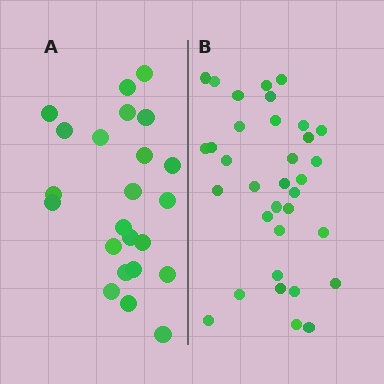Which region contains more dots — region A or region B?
Region B (the right region) has more dots.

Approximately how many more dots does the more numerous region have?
Region B has roughly 12 or so more dots than region A.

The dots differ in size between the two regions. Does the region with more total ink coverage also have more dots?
No. Region A has more total ink coverage because its dots are larger, but region B actually contains more individual dots. Total area can be misleading — the number of items is what matters here.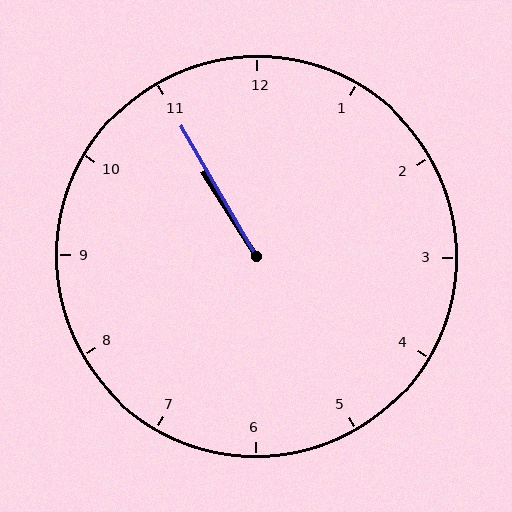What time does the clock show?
10:55.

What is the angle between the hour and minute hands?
Approximately 2 degrees.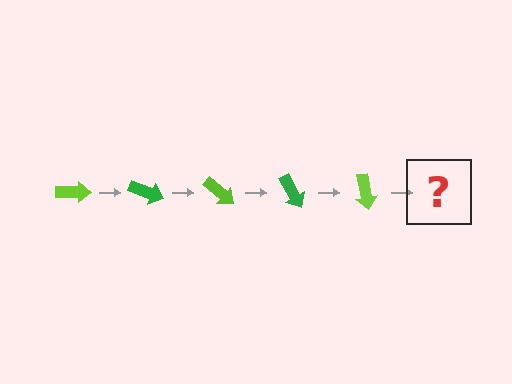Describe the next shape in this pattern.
It should be a green arrow, rotated 100 degrees from the start.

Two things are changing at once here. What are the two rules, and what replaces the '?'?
The two rules are that it rotates 20 degrees each step and the color cycles through lime and green. The '?' should be a green arrow, rotated 100 degrees from the start.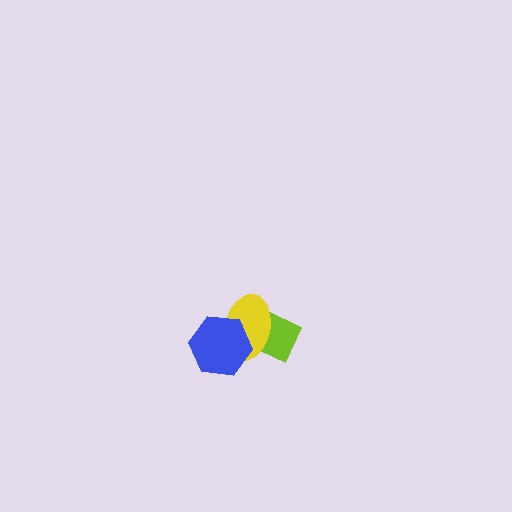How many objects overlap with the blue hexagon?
1 object overlaps with the blue hexagon.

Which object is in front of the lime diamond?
The yellow ellipse is in front of the lime diamond.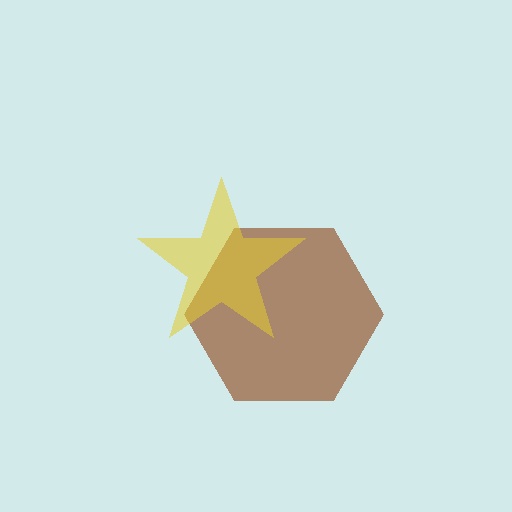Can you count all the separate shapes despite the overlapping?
Yes, there are 2 separate shapes.